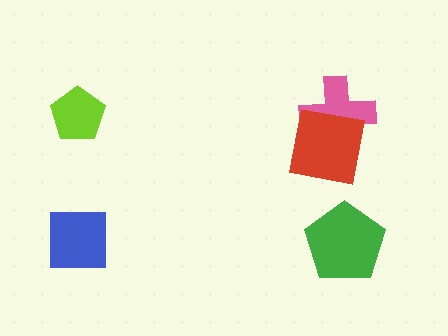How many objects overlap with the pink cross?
1 object overlaps with the pink cross.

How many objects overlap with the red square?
1 object overlaps with the red square.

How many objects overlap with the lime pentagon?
0 objects overlap with the lime pentagon.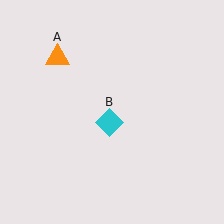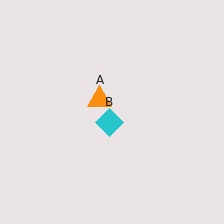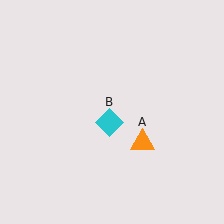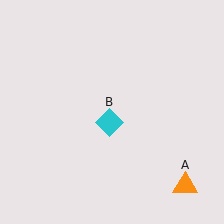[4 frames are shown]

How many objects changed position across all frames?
1 object changed position: orange triangle (object A).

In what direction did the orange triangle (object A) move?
The orange triangle (object A) moved down and to the right.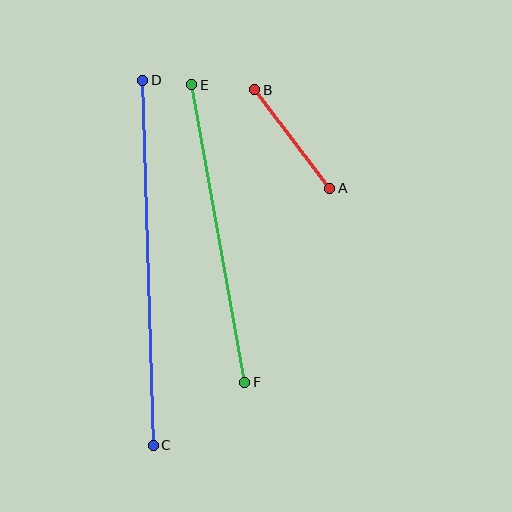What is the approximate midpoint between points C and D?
The midpoint is at approximately (148, 263) pixels.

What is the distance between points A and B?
The distance is approximately 124 pixels.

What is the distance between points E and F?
The distance is approximately 302 pixels.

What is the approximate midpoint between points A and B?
The midpoint is at approximately (292, 139) pixels.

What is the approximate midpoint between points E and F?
The midpoint is at approximately (218, 233) pixels.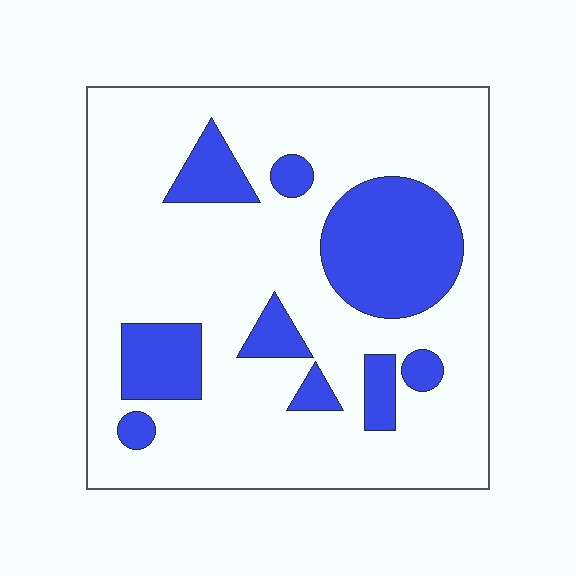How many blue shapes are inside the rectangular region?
9.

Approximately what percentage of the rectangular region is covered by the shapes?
Approximately 25%.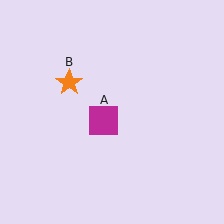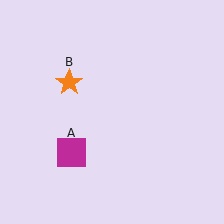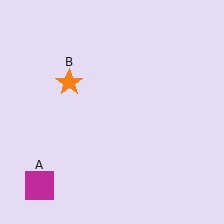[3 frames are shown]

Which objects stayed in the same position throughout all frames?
Orange star (object B) remained stationary.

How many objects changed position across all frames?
1 object changed position: magenta square (object A).